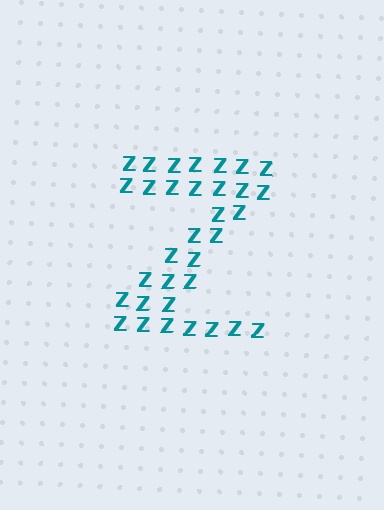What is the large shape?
The large shape is the letter Z.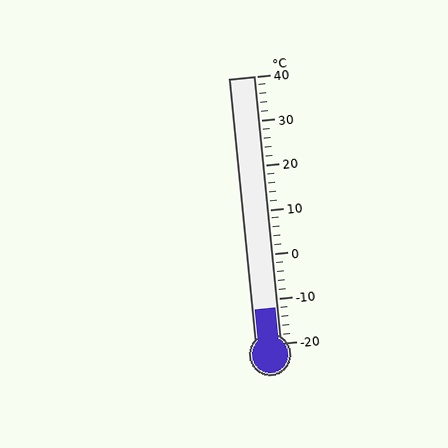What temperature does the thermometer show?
The thermometer shows approximately -12°C.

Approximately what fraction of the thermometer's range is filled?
The thermometer is filled to approximately 15% of its range.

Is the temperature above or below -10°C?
The temperature is below -10°C.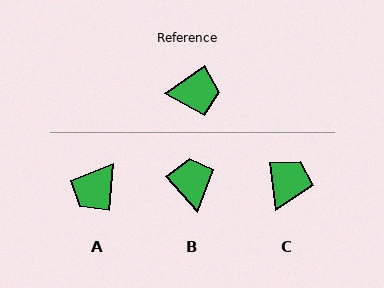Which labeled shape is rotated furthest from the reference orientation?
A, about 129 degrees away.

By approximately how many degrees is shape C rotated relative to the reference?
Approximately 62 degrees counter-clockwise.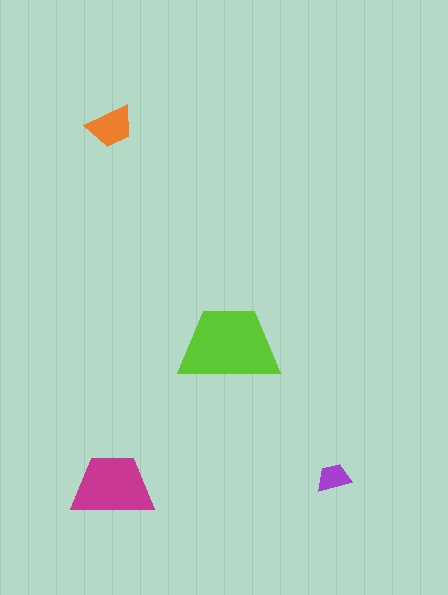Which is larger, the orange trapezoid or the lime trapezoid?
The lime one.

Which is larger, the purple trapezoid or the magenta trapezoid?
The magenta one.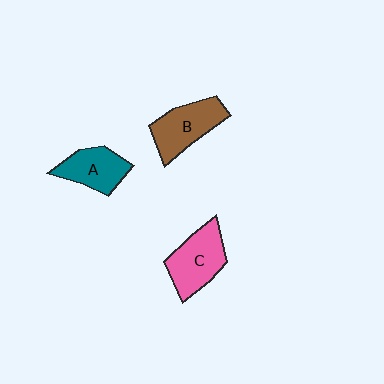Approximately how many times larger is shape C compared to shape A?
Approximately 1.3 times.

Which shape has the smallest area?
Shape A (teal).